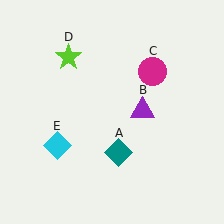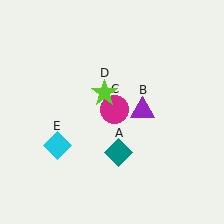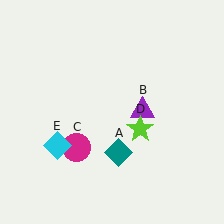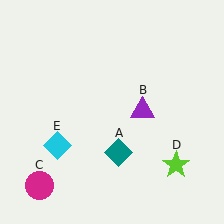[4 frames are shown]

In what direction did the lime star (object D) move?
The lime star (object D) moved down and to the right.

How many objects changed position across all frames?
2 objects changed position: magenta circle (object C), lime star (object D).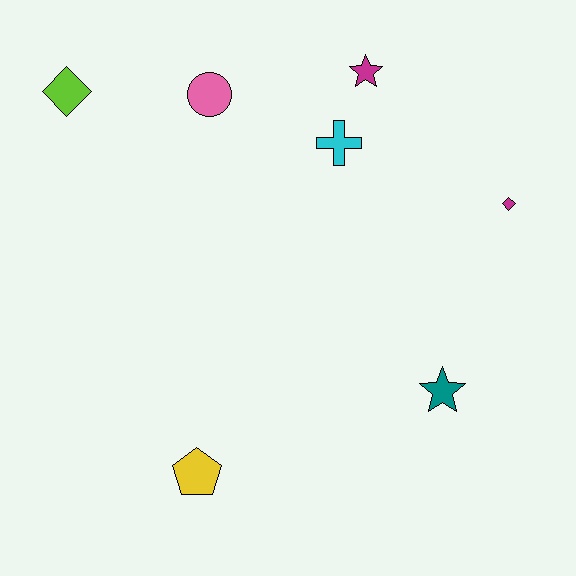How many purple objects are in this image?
There are no purple objects.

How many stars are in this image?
There are 2 stars.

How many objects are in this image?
There are 7 objects.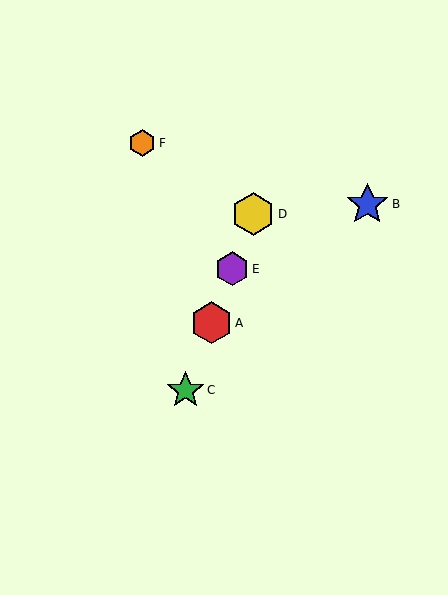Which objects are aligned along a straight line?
Objects A, C, D, E are aligned along a straight line.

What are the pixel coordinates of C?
Object C is at (186, 390).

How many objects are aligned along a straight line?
4 objects (A, C, D, E) are aligned along a straight line.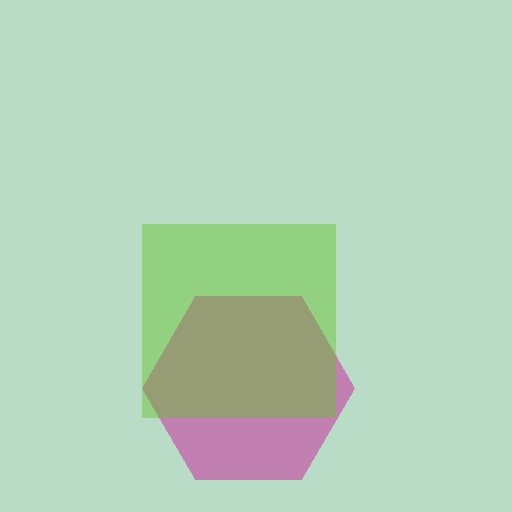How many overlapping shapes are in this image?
There are 2 overlapping shapes in the image.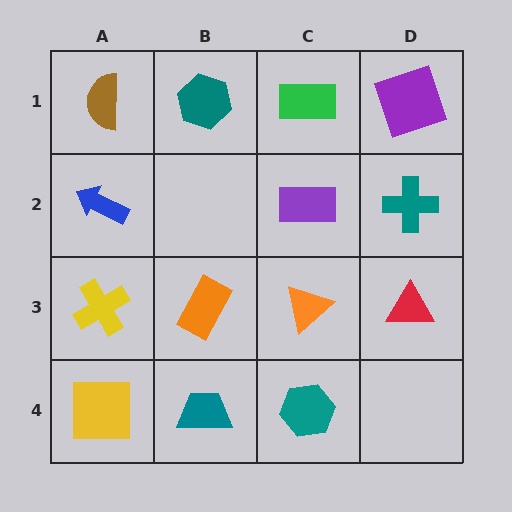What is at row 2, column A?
A blue arrow.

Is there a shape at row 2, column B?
No, that cell is empty.